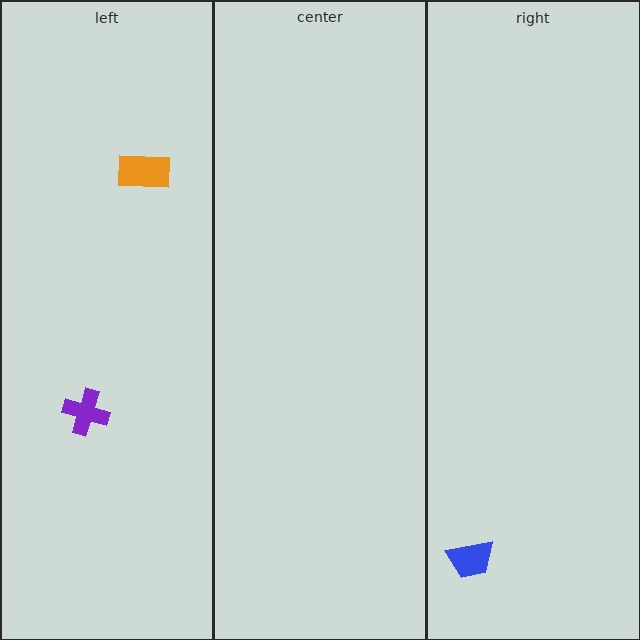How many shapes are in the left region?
2.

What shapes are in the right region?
The blue trapezoid.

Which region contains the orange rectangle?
The left region.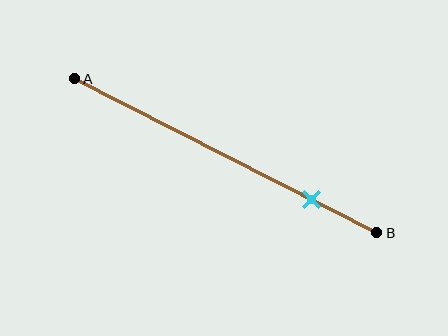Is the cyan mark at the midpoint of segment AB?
No, the mark is at about 80% from A, not at the 50% midpoint.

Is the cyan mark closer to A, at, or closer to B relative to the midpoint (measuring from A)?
The cyan mark is closer to point B than the midpoint of segment AB.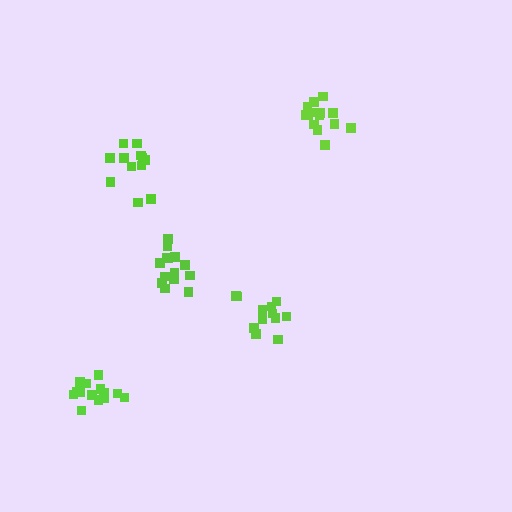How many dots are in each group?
Group 1: 14 dots, Group 2: 12 dots, Group 3: 14 dots, Group 4: 14 dots, Group 5: 12 dots (66 total).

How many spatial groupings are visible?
There are 5 spatial groupings.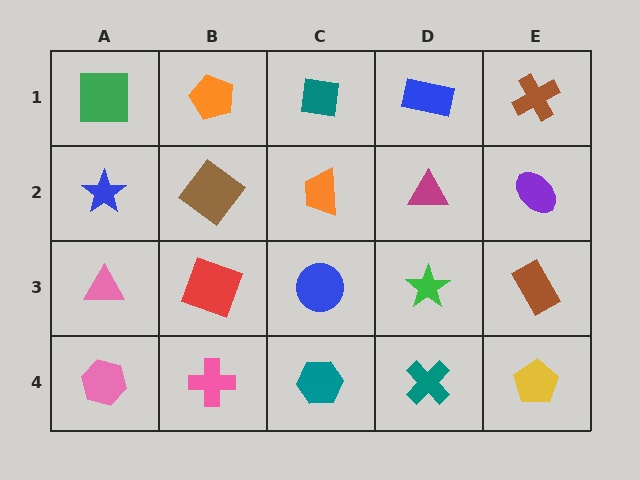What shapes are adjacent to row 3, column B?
A brown diamond (row 2, column B), a pink cross (row 4, column B), a pink triangle (row 3, column A), a blue circle (row 3, column C).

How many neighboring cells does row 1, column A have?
2.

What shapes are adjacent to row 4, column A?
A pink triangle (row 3, column A), a pink cross (row 4, column B).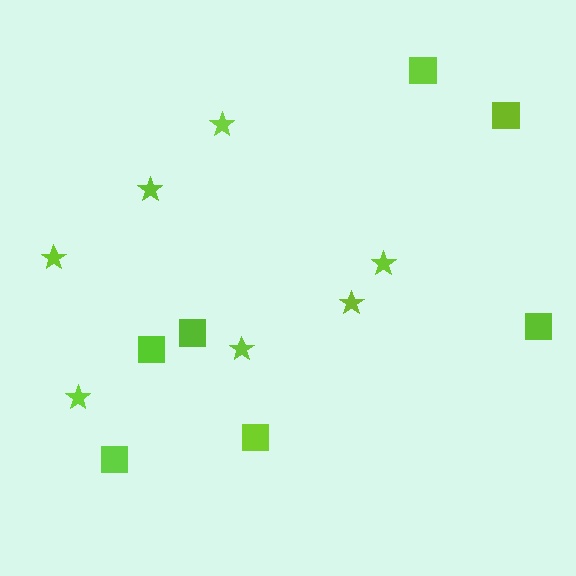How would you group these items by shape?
There are 2 groups: one group of stars (7) and one group of squares (7).